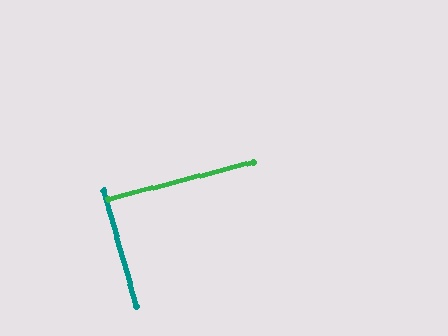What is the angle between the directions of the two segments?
Approximately 89 degrees.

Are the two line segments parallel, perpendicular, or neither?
Perpendicular — they meet at approximately 89°.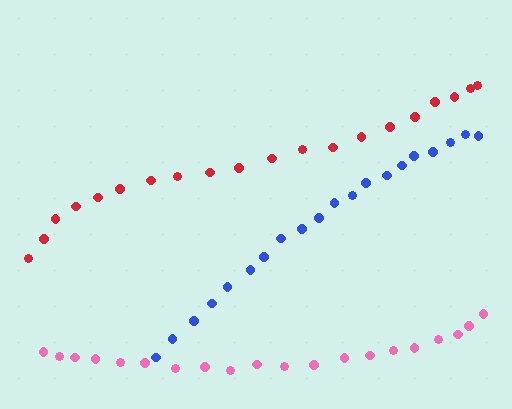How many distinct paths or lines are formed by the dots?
There are 3 distinct paths.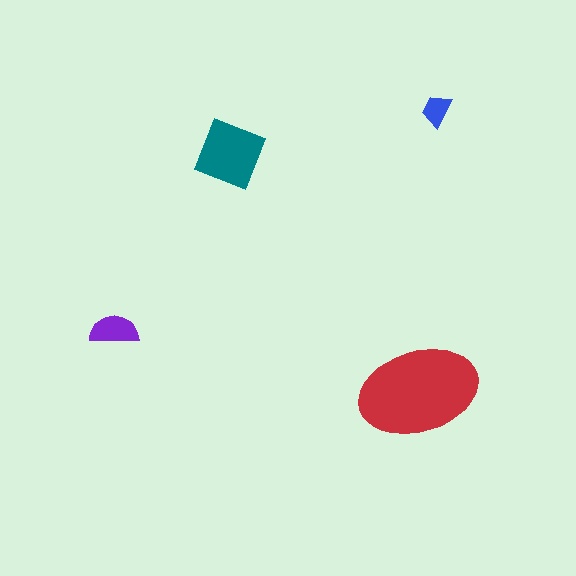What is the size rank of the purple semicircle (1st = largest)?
3rd.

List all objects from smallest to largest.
The blue trapezoid, the purple semicircle, the teal diamond, the red ellipse.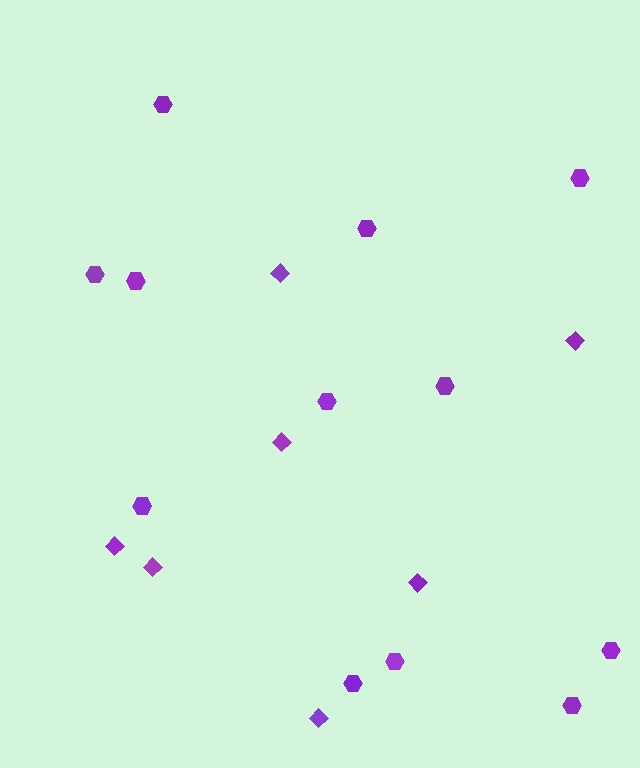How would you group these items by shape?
There are 2 groups: one group of hexagons (12) and one group of diamonds (7).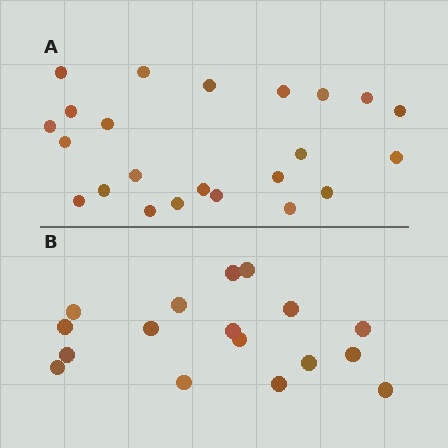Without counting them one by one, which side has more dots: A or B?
Region A (the top region) has more dots.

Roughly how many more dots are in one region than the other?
Region A has about 6 more dots than region B.